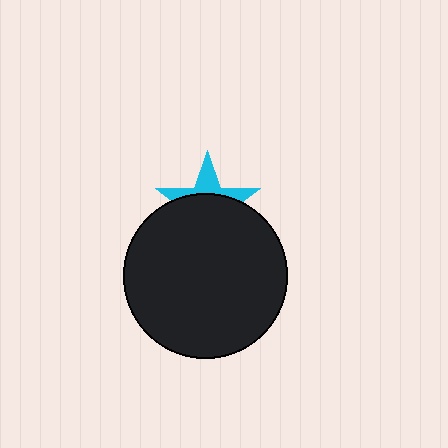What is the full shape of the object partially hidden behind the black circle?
The partially hidden object is a cyan star.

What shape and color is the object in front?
The object in front is a black circle.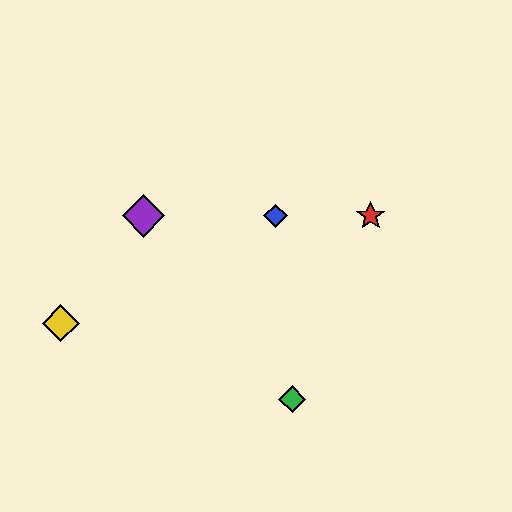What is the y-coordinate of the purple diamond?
The purple diamond is at y≈216.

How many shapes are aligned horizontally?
3 shapes (the red star, the blue diamond, the purple diamond) are aligned horizontally.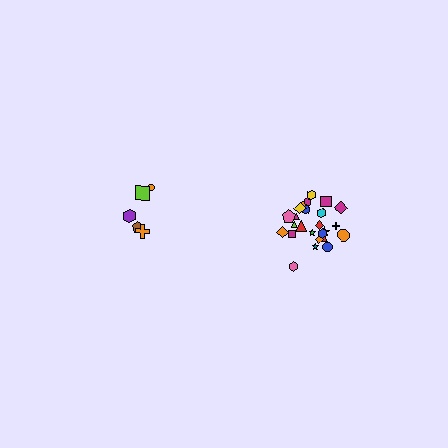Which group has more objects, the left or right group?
The right group.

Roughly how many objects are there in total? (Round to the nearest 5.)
Roughly 30 objects in total.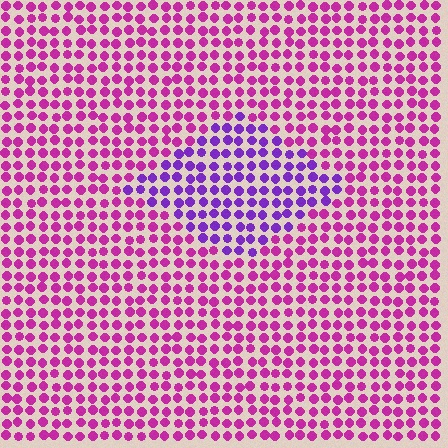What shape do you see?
I see a diamond.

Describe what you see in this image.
The image is filled with small magenta elements in a uniform arrangement. A diamond-shaped region is visible where the elements are tinted to a slightly different hue, forming a subtle color boundary.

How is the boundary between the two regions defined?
The boundary is defined purely by a slight shift in hue (about 40 degrees). Spacing, size, and orientation are identical on both sides.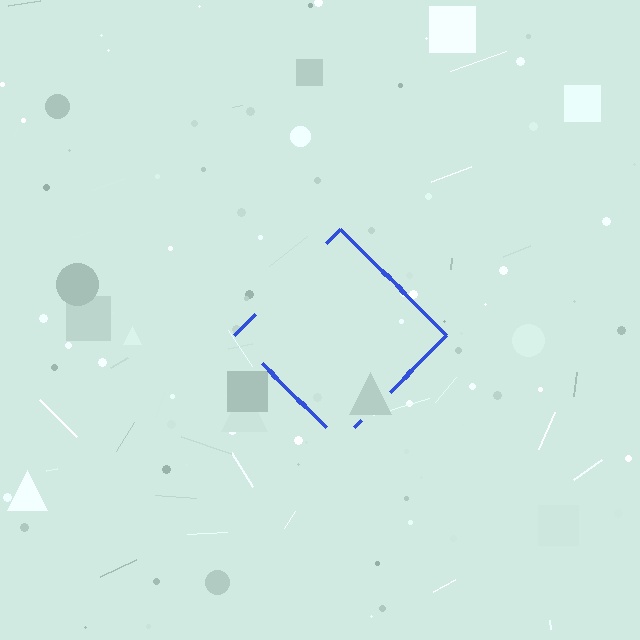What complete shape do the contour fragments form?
The contour fragments form a diamond.